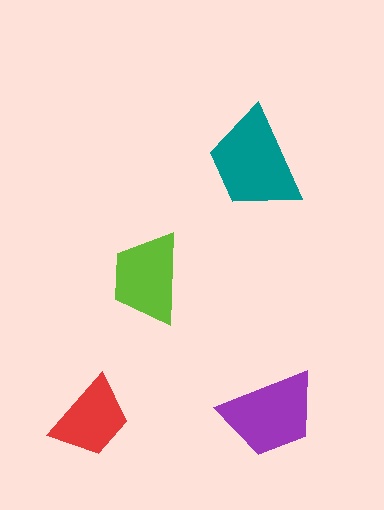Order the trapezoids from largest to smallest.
the teal one, the purple one, the lime one, the red one.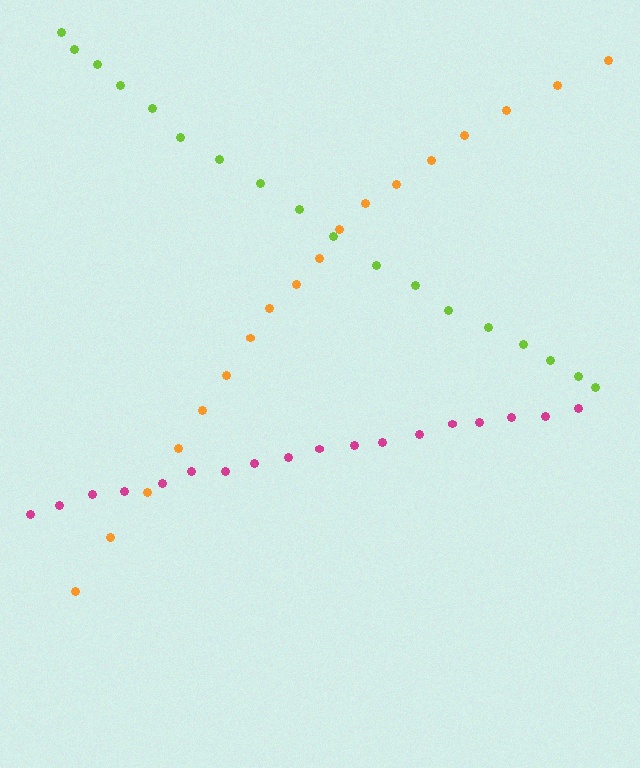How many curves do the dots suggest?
There are 3 distinct paths.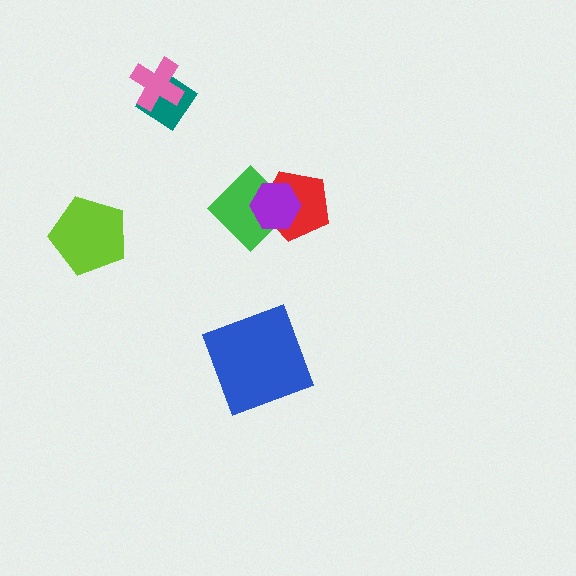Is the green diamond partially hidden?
Yes, it is partially covered by another shape.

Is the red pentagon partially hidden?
Yes, it is partially covered by another shape.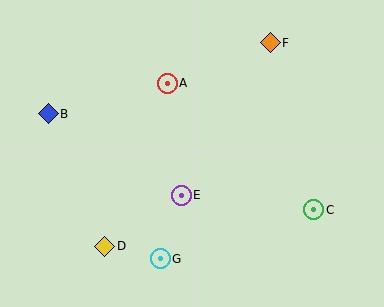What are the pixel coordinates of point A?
Point A is at (167, 83).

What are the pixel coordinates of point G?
Point G is at (160, 259).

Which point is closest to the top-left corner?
Point B is closest to the top-left corner.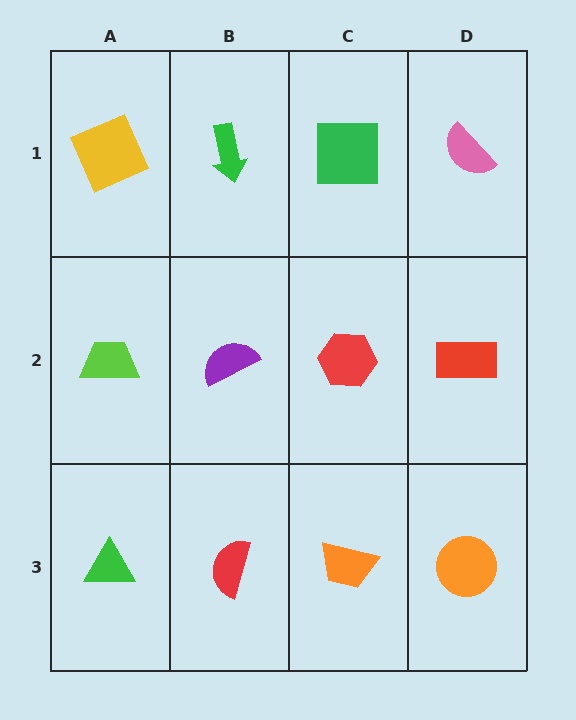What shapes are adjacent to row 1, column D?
A red rectangle (row 2, column D), a green square (row 1, column C).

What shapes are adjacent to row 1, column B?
A purple semicircle (row 2, column B), a yellow square (row 1, column A), a green square (row 1, column C).